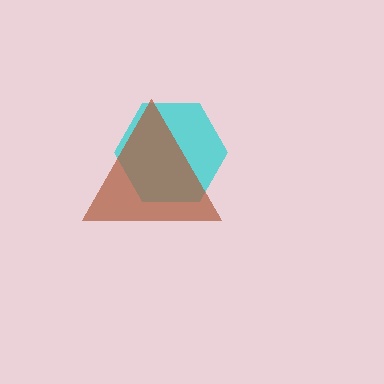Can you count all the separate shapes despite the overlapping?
Yes, there are 2 separate shapes.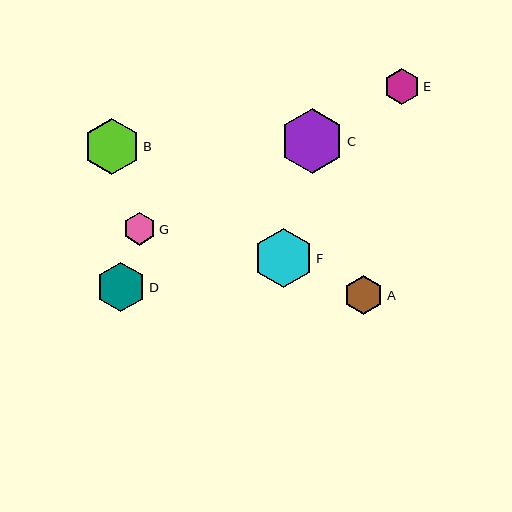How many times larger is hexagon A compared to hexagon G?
Hexagon A is approximately 1.2 times the size of hexagon G.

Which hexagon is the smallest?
Hexagon G is the smallest with a size of approximately 33 pixels.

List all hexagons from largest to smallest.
From largest to smallest: C, F, B, D, A, E, G.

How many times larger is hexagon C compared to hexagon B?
Hexagon C is approximately 1.1 times the size of hexagon B.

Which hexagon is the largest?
Hexagon C is the largest with a size of approximately 64 pixels.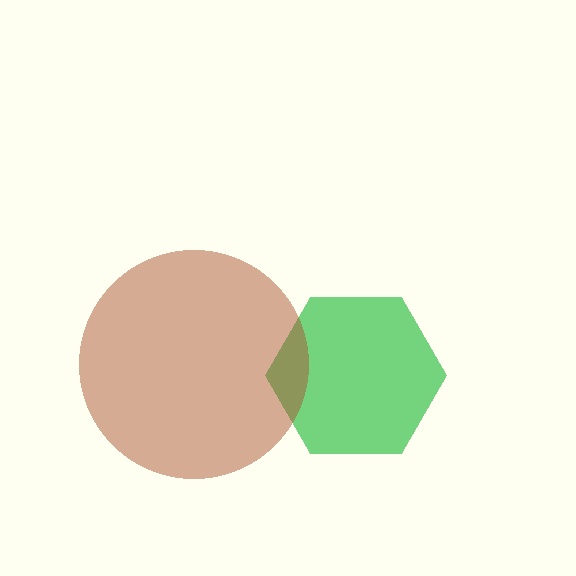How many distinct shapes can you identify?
There are 2 distinct shapes: a green hexagon, a brown circle.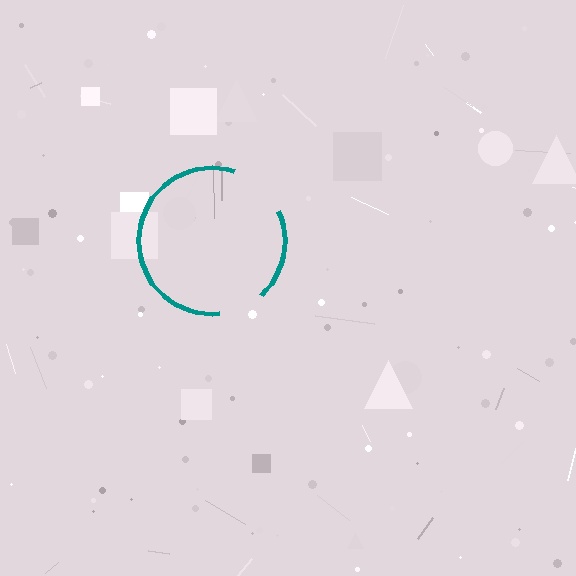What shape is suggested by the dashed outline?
The dashed outline suggests a circle.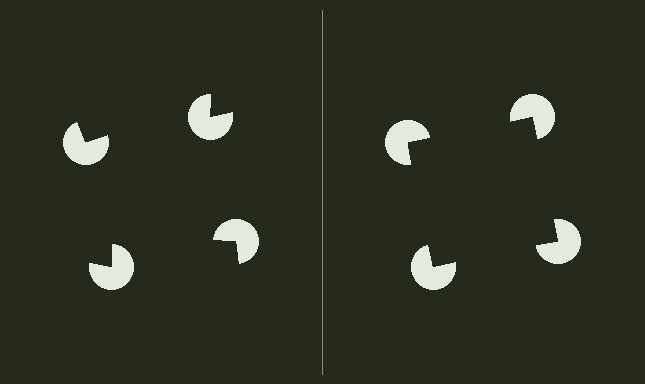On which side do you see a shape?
An illusory square appears on the right side. On the left side the wedge cuts are rotated, so no coherent shape forms.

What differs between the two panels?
The pac-man discs are positioned identically on both sides; only the wedge orientations differ. On the right they align to a square; on the left they are misaligned.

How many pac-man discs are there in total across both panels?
8 — 4 on each side.